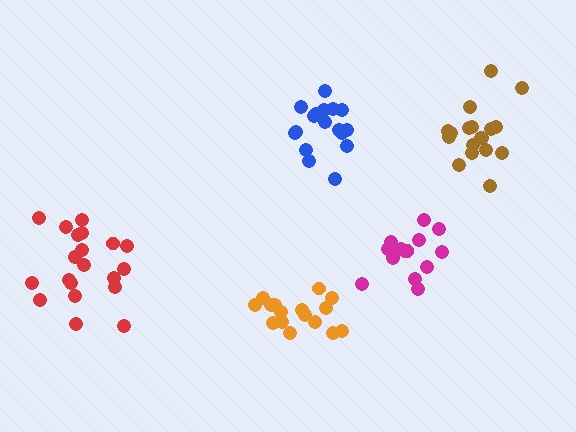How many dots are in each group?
Group 1: 15 dots, Group 2: 16 dots, Group 3: 20 dots, Group 4: 17 dots, Group 5: 18 dots (86 total).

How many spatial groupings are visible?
There are 5 spatial groupings.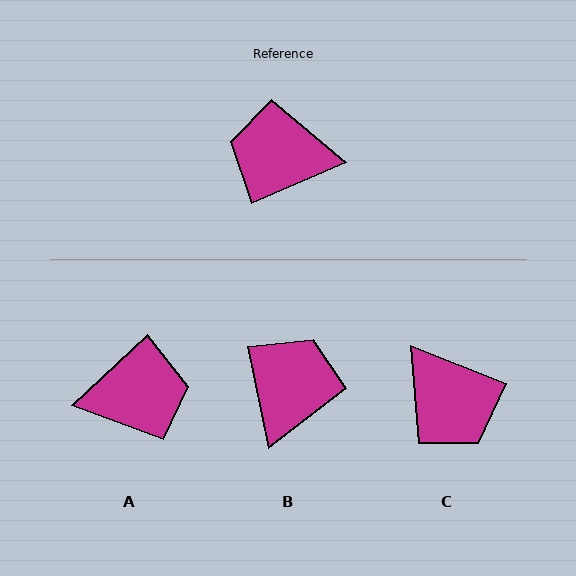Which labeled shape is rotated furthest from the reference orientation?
A, about 161 degrees away.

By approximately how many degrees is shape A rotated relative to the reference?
Approximately 161 degrees clockwise.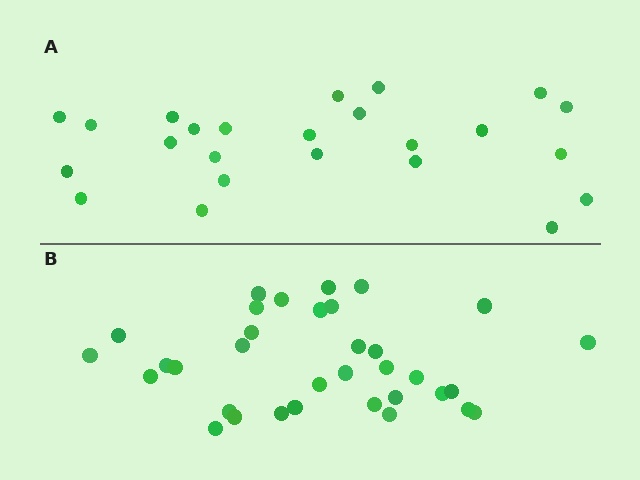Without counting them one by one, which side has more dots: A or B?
Region B (the bottom region) has more dots.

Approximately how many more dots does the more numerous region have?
Region B has roughly 10 or so more dots than region A.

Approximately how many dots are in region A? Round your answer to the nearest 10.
About 20 dots. (The exact count is 24, which rounds to 20.)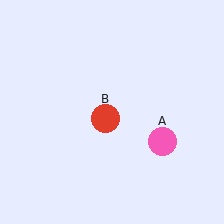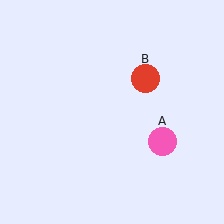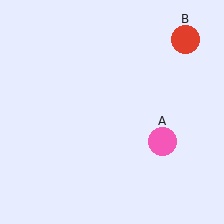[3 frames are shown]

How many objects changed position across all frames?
1 object changed position: red circle (object B).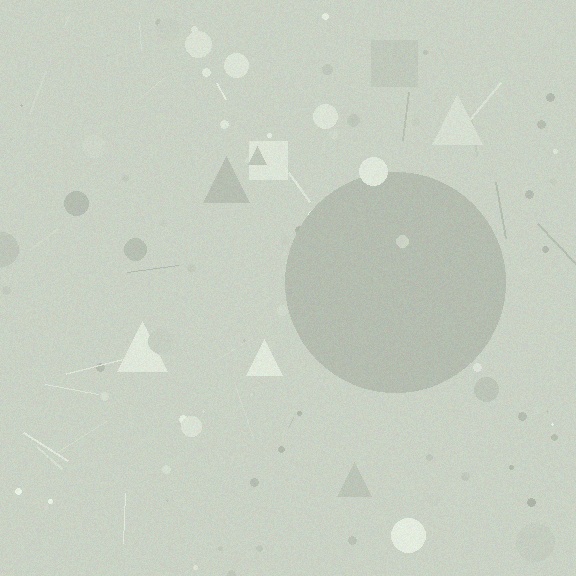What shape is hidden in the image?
A circle is hidden in the image.